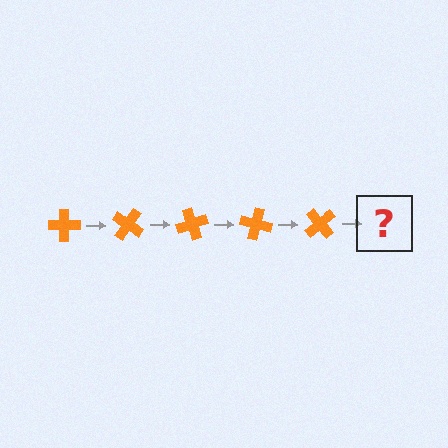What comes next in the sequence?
The next element should be an orange cross rotated 175 degrees.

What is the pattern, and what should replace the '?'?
The pattern is that the cross rotates 35 degrees each step. The '?' should be an orange cross rotated 175 degrees.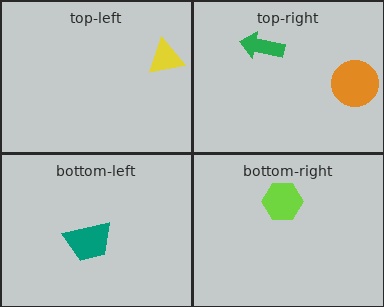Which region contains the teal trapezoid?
The bottom-left region.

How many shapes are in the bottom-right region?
1.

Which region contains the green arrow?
The top-right region.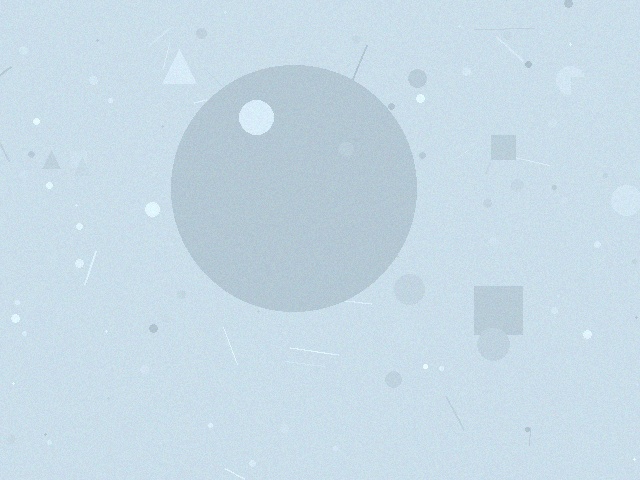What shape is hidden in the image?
A circle is hidden in the image.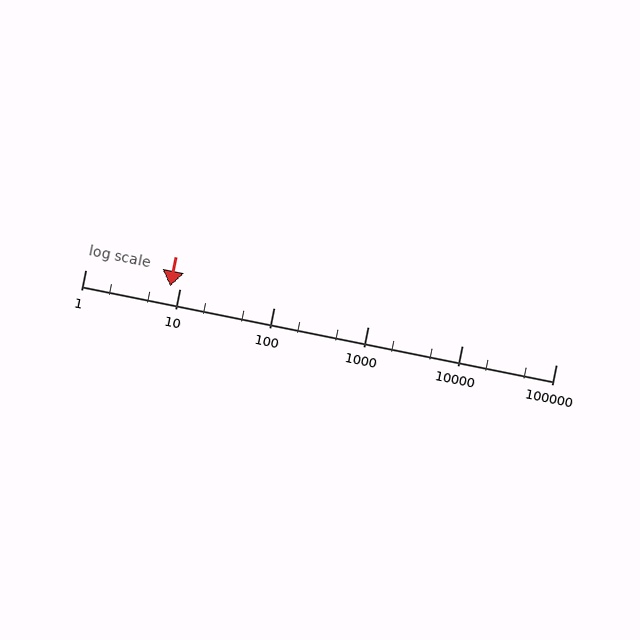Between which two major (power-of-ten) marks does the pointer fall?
The pointer is between 1 and 10.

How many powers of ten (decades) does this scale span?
The scale spans 5 decades, from 1 to 100000.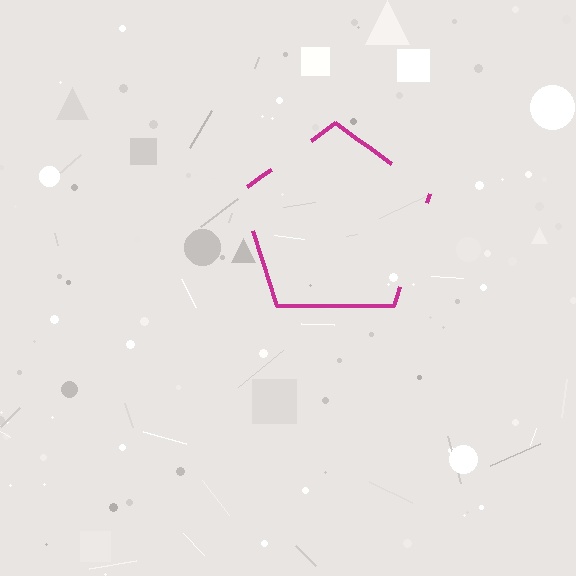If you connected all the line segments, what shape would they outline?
They would outline a pentagon.